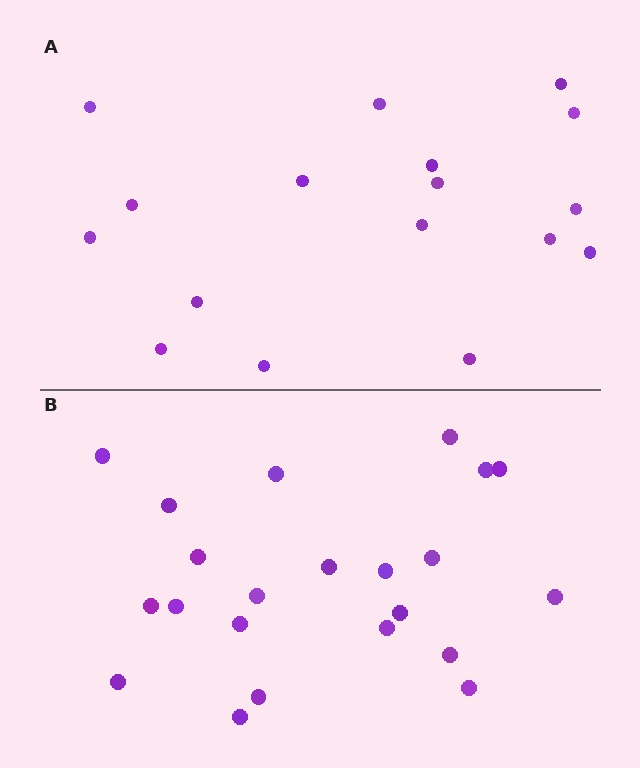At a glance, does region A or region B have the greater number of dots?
Region B (the bottom region) has more dots.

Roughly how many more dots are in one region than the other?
Region B has about 5 more dots than region A.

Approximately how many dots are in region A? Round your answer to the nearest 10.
About 20 dots. (The exact count is 17, which rounds to 20.)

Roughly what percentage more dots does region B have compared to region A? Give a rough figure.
About 30% more.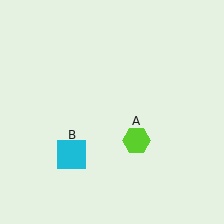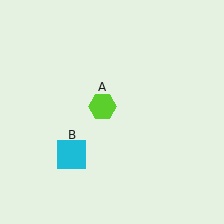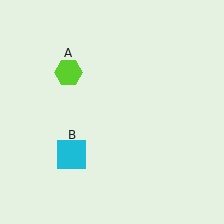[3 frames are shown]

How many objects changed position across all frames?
1 object changed position: lime hexagon (object A).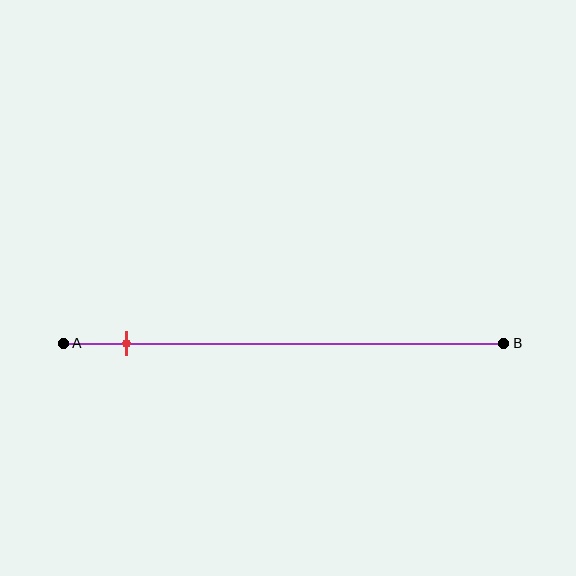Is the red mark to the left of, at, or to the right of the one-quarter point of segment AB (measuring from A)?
The red mark is to the left of the one-quarter point of segment AB.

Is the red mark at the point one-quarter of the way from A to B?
No, the mark is at about 15% from A, not at the 25% one-quarter point.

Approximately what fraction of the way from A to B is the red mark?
The red mark is approximately 15% of the way from A to B.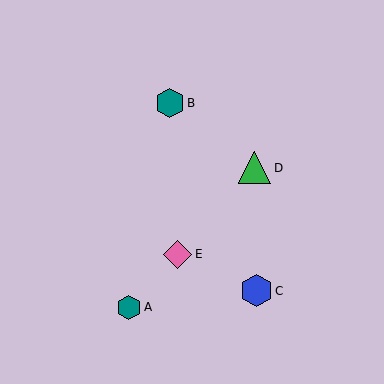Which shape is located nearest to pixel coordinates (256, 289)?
The blue hexagon (labeled C) at (256, 291) is nearest to that location.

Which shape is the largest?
The green triangle (labeled D) is the largest.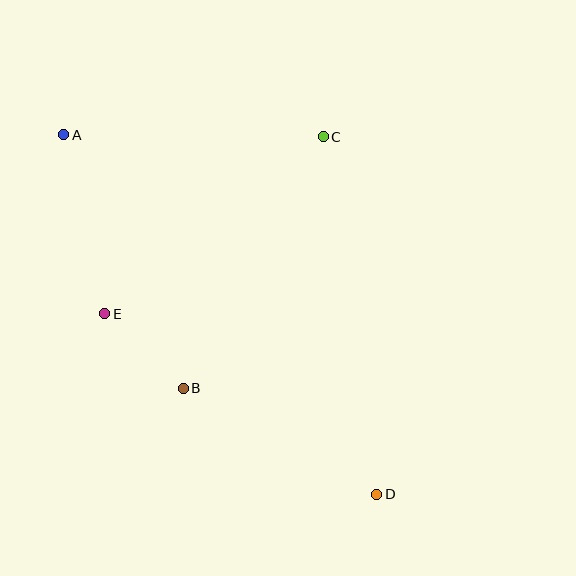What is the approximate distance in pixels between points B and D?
The distance between B and D is approximately 220 pixels.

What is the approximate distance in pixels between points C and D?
The distance between C and D is approximately 361 pixels.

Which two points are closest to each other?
Points B and E are closest to each other.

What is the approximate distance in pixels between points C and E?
The distance between C and E is approximately 281 pixels.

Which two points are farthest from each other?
Points A and D are farthest from each other.